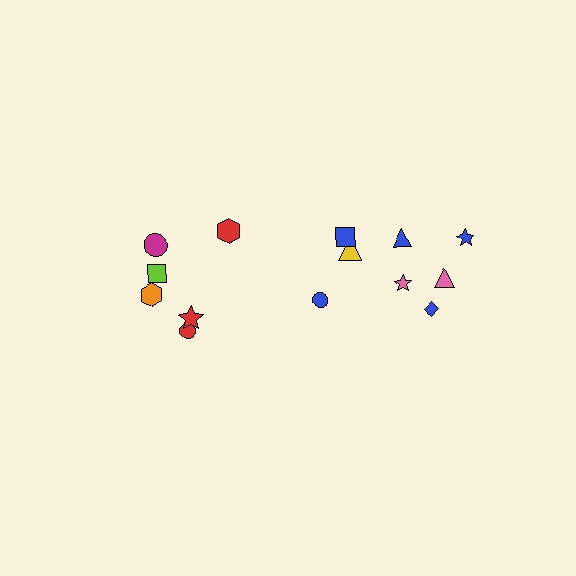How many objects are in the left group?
There are 6 objects.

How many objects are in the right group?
There are 8 objects.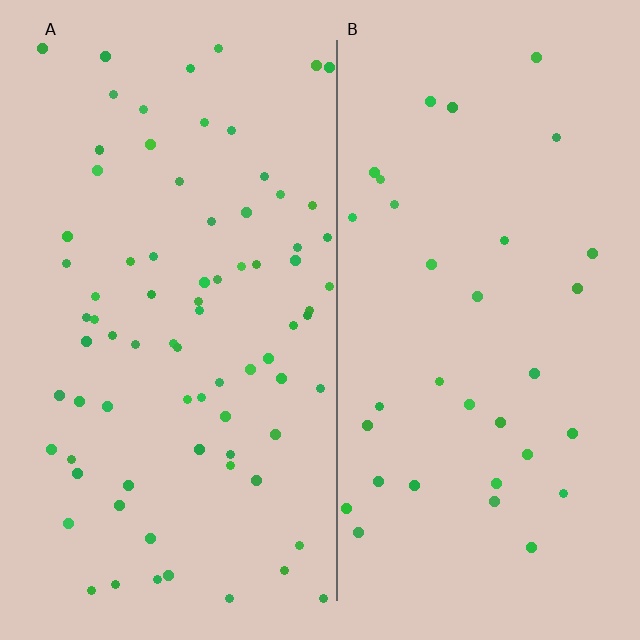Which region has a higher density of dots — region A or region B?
A (the left).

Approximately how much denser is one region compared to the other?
Approximately 2.4× — region A over region B.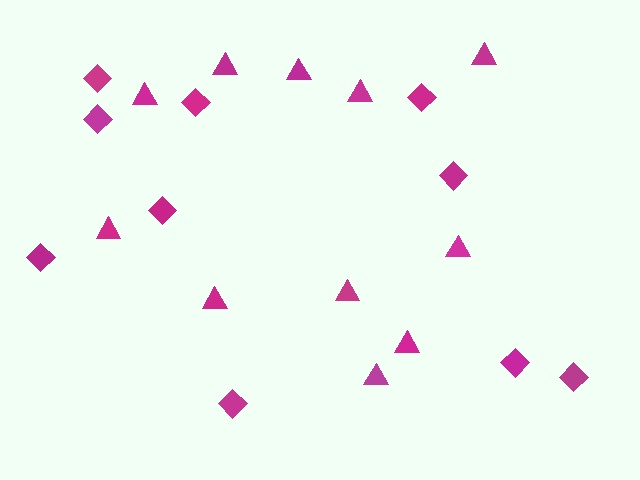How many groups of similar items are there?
There are 2 groups: one group of triangles (11) and one group of diamonds (10).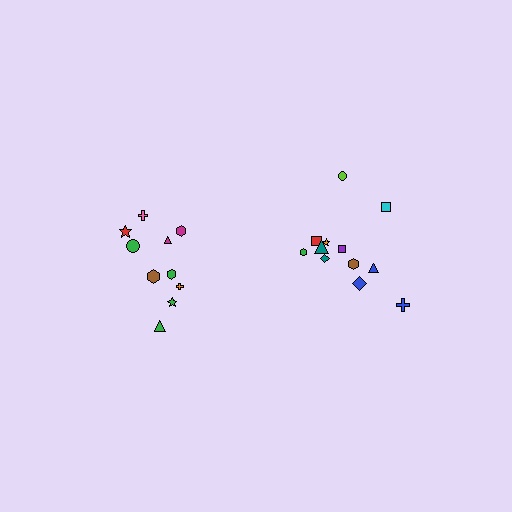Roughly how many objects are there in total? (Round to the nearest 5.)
Roughly 20 objects in total.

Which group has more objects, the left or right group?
The right group.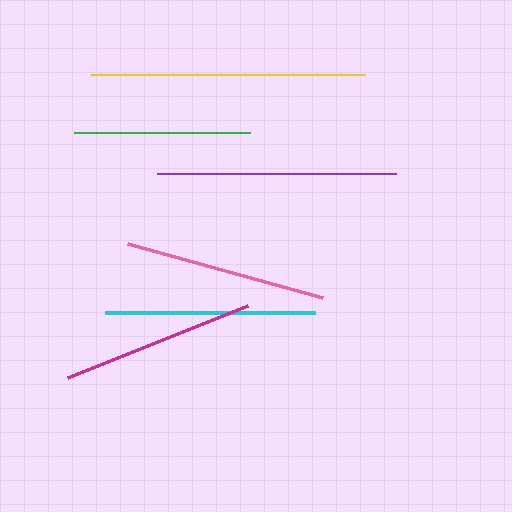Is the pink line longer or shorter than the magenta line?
The pink line is longer than the magenta line.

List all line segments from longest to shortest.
From longest to shortest: yellow, purple, cyan, pink, magenta, green.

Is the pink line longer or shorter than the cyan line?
The cyan line is longer than the pink line.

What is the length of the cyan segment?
The cyan segment is approximately 210 pixels long.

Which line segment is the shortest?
The green line is the shortest at approximately 177 pixels.